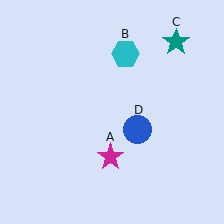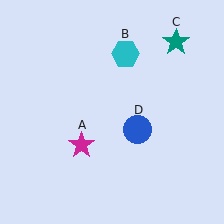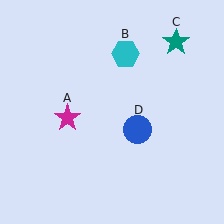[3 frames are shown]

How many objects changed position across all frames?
1 object changed position: magenta star (object A).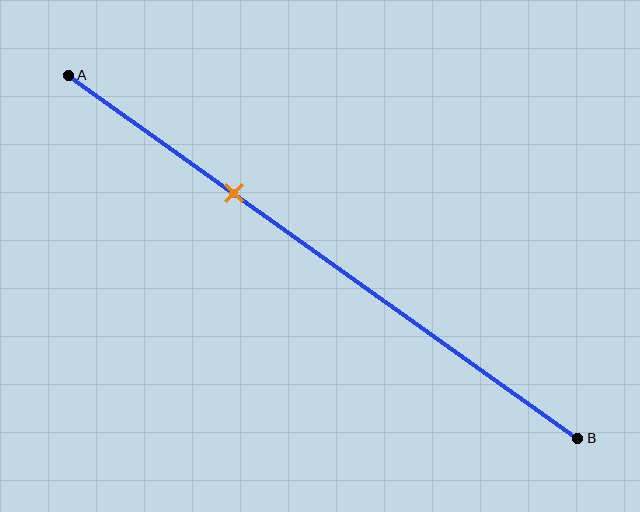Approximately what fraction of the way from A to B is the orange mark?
The orange mark is approximately 30% of the way from A to B.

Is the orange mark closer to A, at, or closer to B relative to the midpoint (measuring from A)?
The orange mark is closer to point A than the midpoint of segment AB.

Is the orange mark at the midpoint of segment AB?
No, the mark is at about 30% from A, not at the 50% midpoint.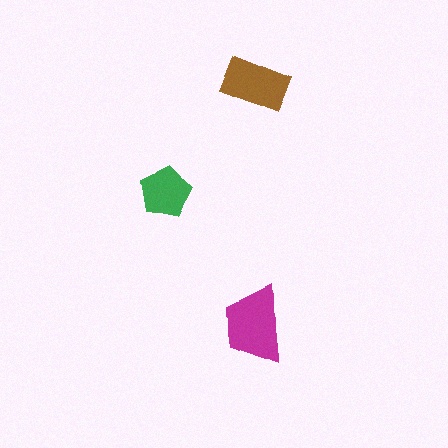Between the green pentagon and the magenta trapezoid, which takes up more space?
The magenta trapezoid.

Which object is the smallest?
The green pentagon.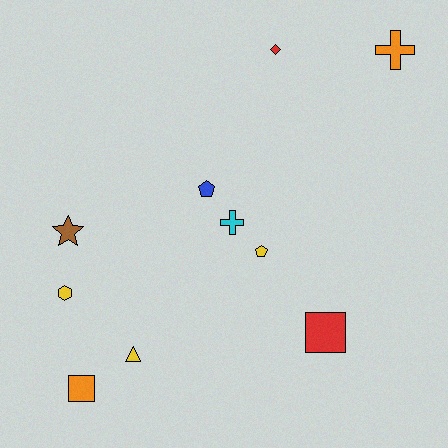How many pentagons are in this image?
There are 2 pentagons.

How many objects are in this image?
There are 10 objects.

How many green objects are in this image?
There are no green objects.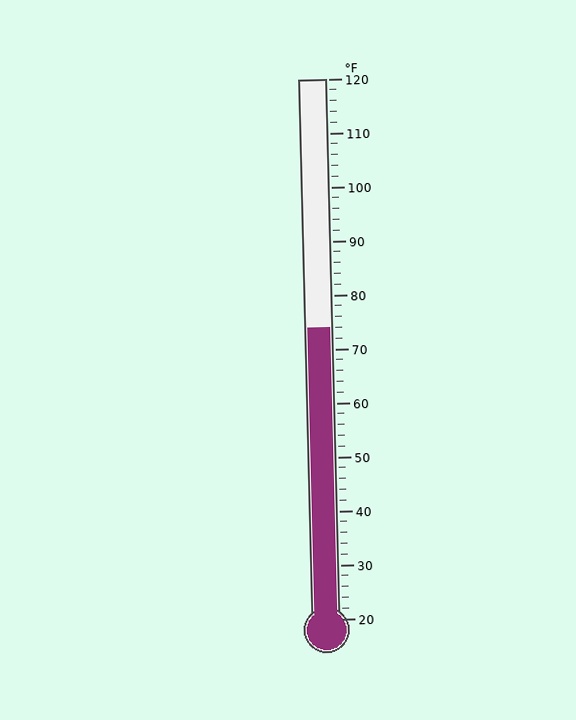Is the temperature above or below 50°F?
The temperature is above 50°F.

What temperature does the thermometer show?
The thermometer shows approximately 74°F.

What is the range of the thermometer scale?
The thermometer scale ranges from 20°F to 120°F.